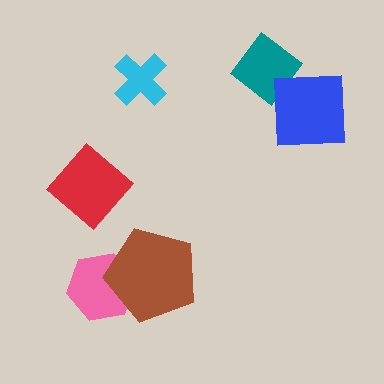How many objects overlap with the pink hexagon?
1 object overlaps with the pink hexagon.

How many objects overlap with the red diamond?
0 objects overlap with the red diamond.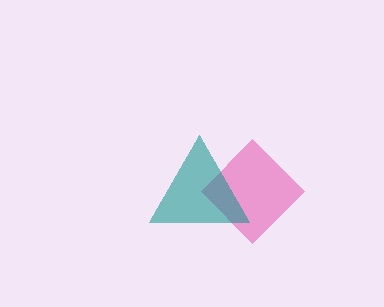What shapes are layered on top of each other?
The layered shapes are: a pink diamond, a teal triangle.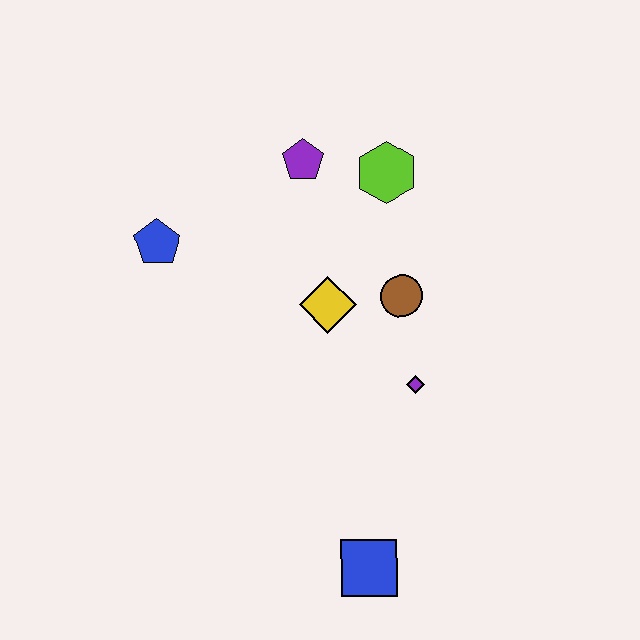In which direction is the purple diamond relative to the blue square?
The purple diamond is above the blue square.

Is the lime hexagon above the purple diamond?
Yes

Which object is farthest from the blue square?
The purple pentagon is farthest from the blue square.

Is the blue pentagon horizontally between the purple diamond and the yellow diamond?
No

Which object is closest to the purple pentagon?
The lime hexagon is closest to the purple pentagon.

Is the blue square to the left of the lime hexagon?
Yes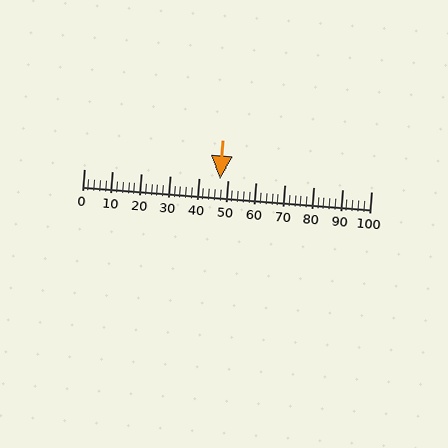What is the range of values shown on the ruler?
The ruler shows values from 0 to 100.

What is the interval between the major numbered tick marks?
The major tick marks are spaced 10 units apart.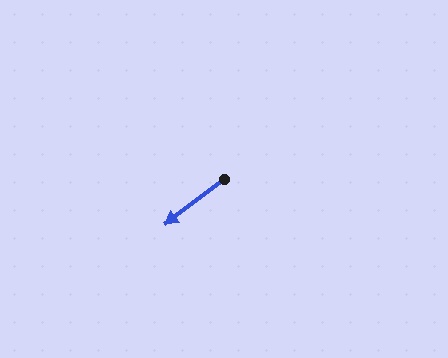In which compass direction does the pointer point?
Southwest.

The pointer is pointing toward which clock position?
Roughly 8 o'clock.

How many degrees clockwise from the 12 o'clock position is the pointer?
Approximately 232 degrees.